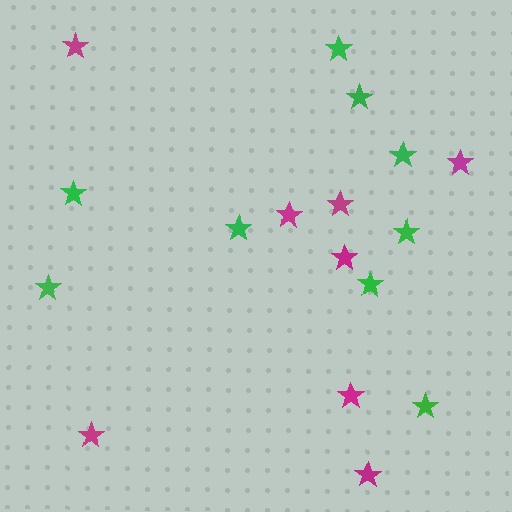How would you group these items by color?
There are 2 groups: one group of magenta stars (8) and one group of green stars (9).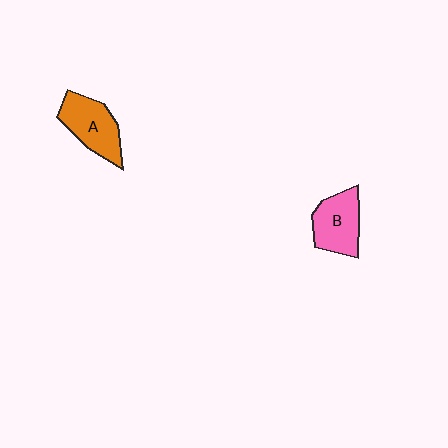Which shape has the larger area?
Shape A (orange).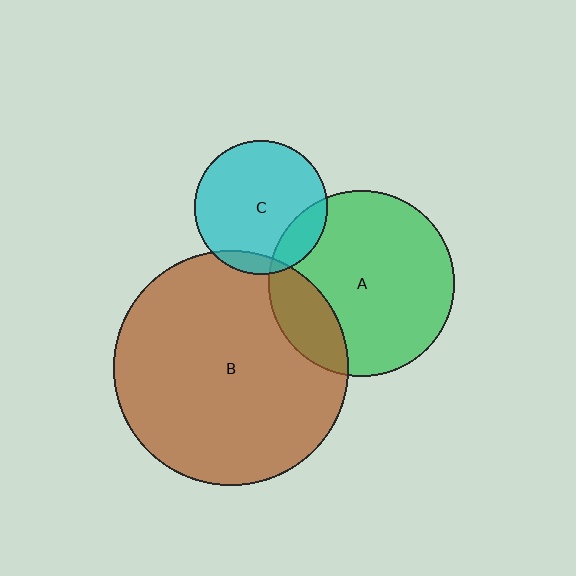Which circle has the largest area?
Circle B (brown).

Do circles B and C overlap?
Yes.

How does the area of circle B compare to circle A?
Approximately 1.6 times.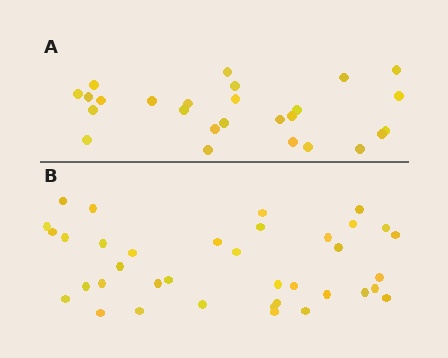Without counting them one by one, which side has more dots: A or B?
Region B (the bottom region) has more dots.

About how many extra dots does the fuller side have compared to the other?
Region B has roughly 12 or so more dots than region A.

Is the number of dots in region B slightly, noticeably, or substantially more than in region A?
Region B has noticeably more, but not dramatically so. The ratio is roughly 1.4 to 1.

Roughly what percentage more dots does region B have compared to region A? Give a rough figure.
About 40% more.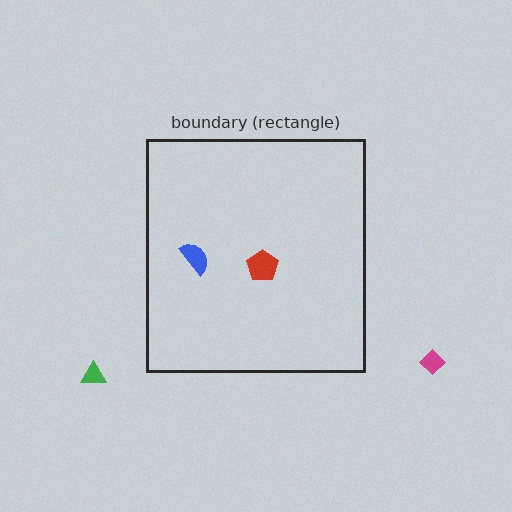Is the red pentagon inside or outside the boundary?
Inside.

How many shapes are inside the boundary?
2 inside, 2 outside.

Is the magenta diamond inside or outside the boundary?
Outside.